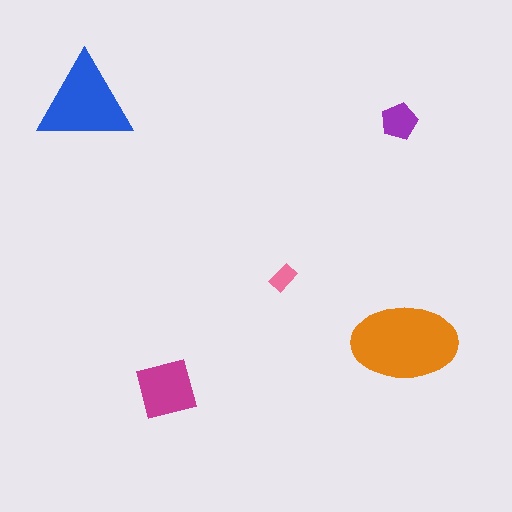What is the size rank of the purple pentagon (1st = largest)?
4th.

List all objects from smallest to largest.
The pink rectangle, the purple pentagon, the magenta square, the blue triangle, the orange ellipse.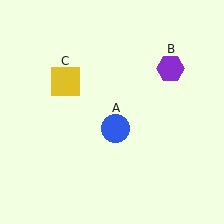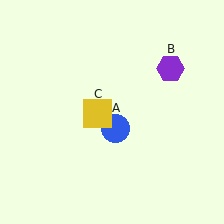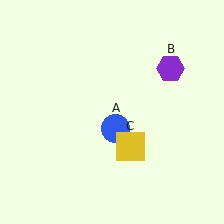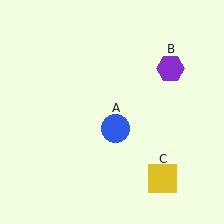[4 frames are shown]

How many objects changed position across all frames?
1 object changed position: yellow square (object C).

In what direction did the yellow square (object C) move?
The yellow square (object C) moved down and to the right.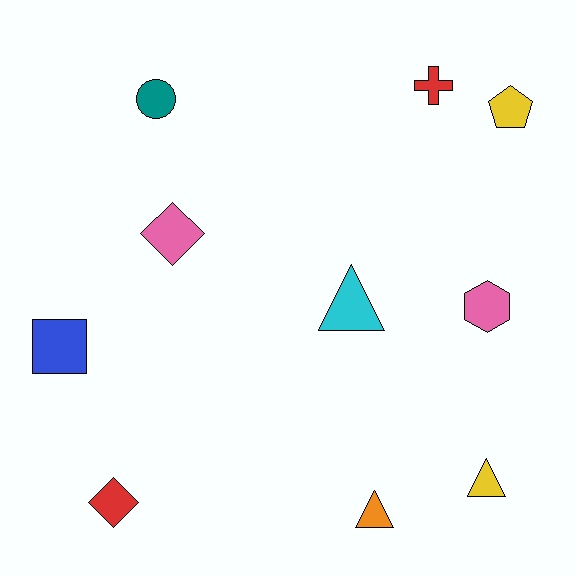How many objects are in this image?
There are 10 objects.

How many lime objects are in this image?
There are no lime objects.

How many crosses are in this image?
There is 1 cross.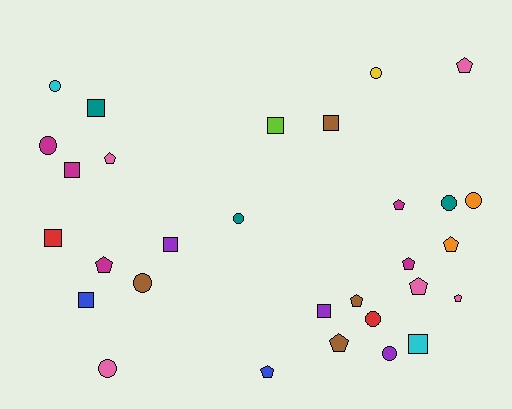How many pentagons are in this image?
There are 11 pentagons.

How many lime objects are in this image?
There is 1 lime object.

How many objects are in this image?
There are 30 objects.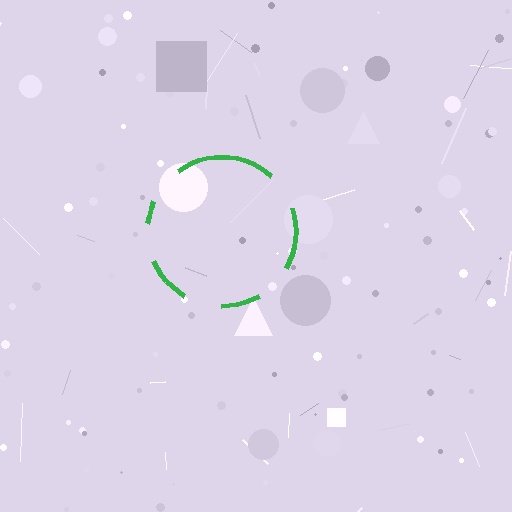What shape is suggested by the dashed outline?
The dashed outline suggests a circle.